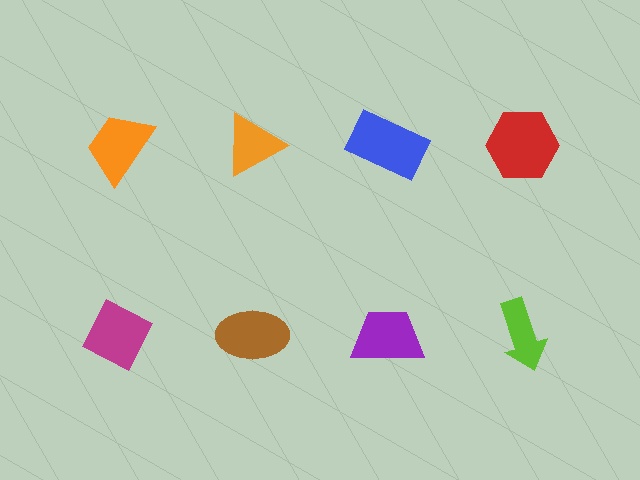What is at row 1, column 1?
An orange trapezoid.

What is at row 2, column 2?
A brown ellipse.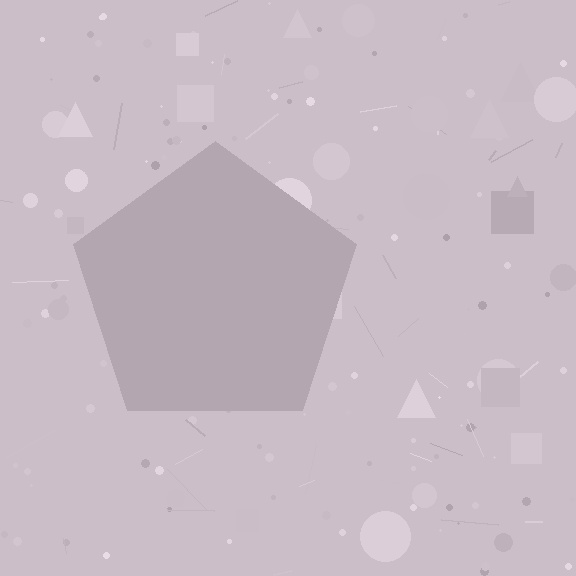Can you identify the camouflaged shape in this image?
The camouflaged shape is a pentagon.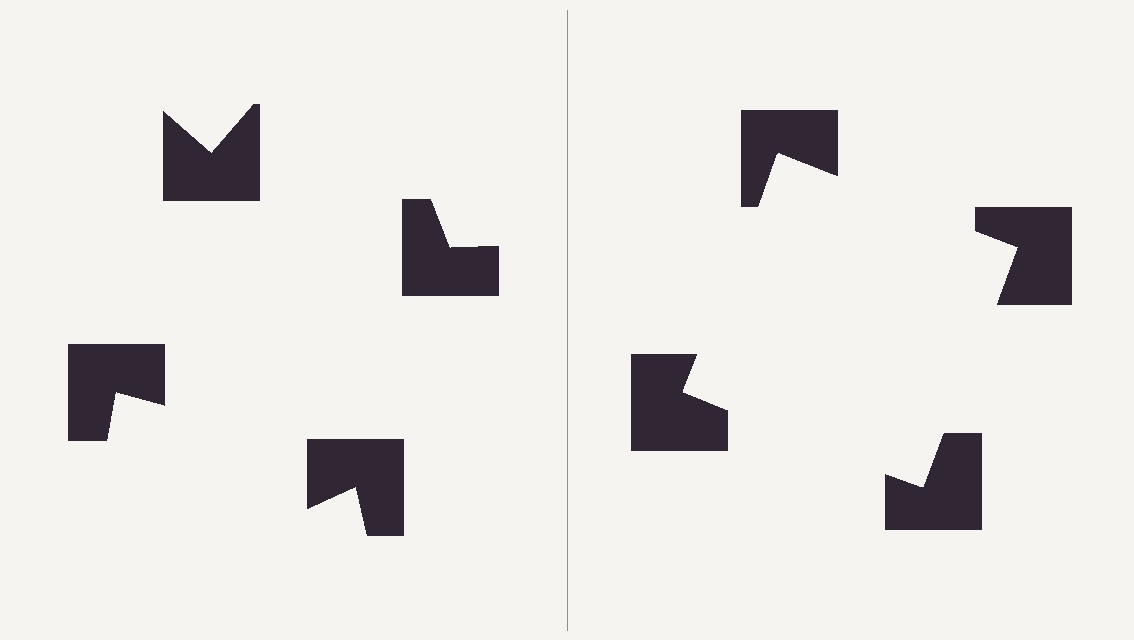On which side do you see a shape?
An illusory square appears on the right side. On the left side the wedge cuts are rotated, so no coherent shape forms.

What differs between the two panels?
The notched squares are positioned identically on both sides; only the wedge orientations differ. On the right they align to a square; on the left they are misaligned.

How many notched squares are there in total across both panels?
8 — 4 on each side.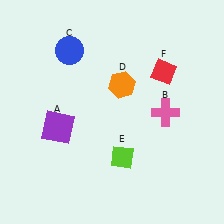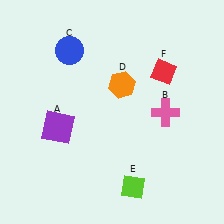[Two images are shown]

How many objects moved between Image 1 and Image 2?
1 object moved between the two images.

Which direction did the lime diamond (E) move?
The lime diamond (E) moved down.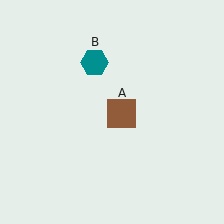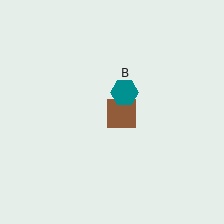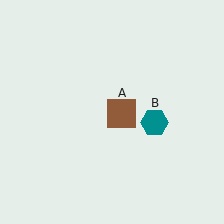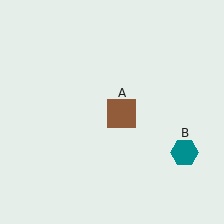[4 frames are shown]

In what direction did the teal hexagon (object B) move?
The teal hexagon (object B) moved down and to the right.